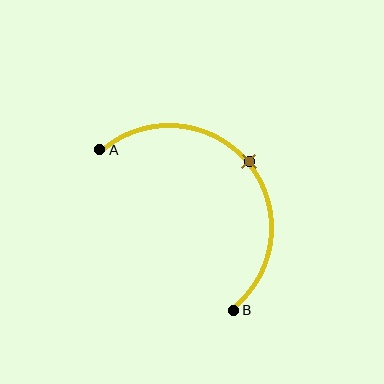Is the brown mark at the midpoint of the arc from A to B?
Yes. The brown mark lies on the arc at equal arc-length from both A and B — it is the arc midpoint.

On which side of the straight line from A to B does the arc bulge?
The arc bulges above and to the right of the straight line connecting A and B.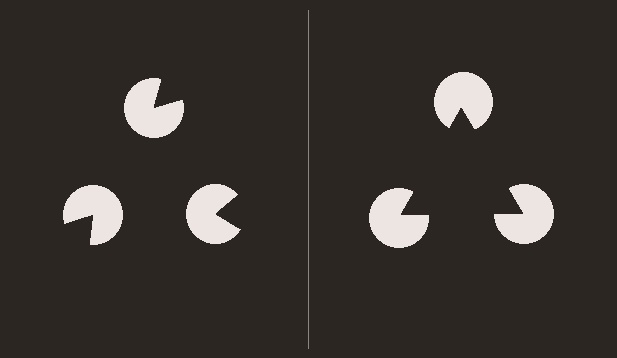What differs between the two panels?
The pac-man discs are positioned identically on both sides; only the wedge orientations differ. On the right they align to a triangle; on the left they are misaligned.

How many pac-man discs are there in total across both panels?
6 — 3 on each side.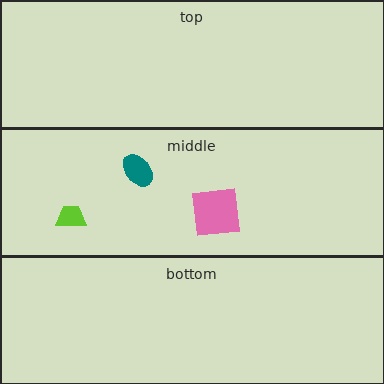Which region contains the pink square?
The middle region.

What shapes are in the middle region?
The teal ellipse, the pink square, the lime trapezoid.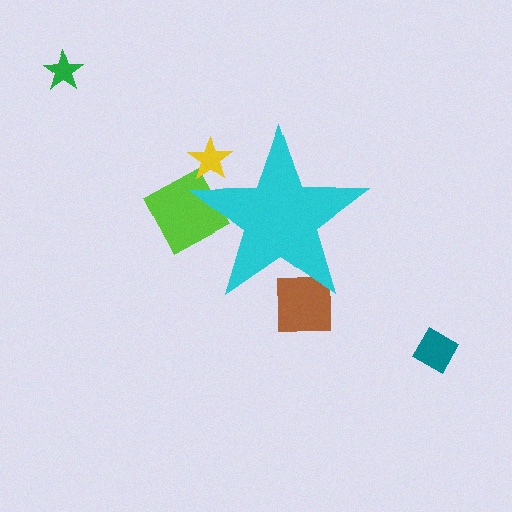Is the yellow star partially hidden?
Yes, the yellow star is partially hidden behind the cyan star.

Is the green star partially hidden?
No, the green star is fully visible.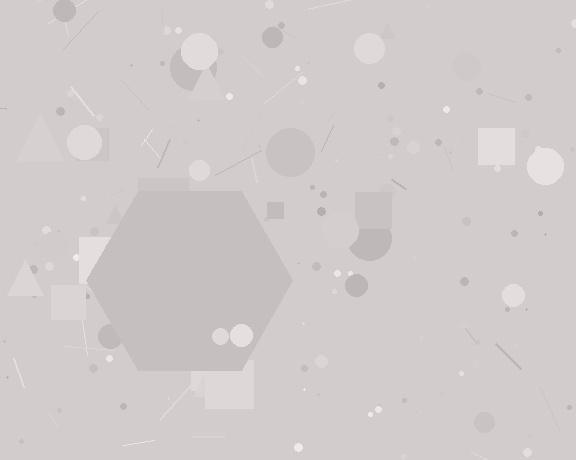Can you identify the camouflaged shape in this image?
The camouflaged shape is a hexagon.